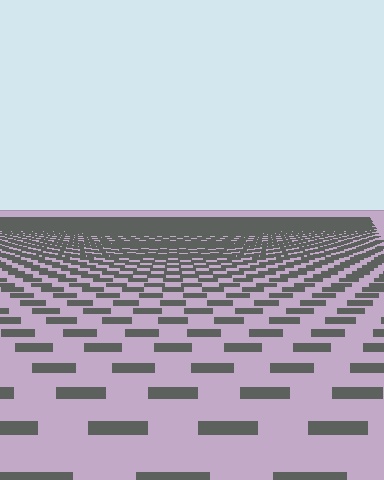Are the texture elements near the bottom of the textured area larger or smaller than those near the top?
Larger. Near the bottom, elements are closer to the viewer and appear at a bigger on-screen size.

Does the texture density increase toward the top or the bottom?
Density increases toward the top.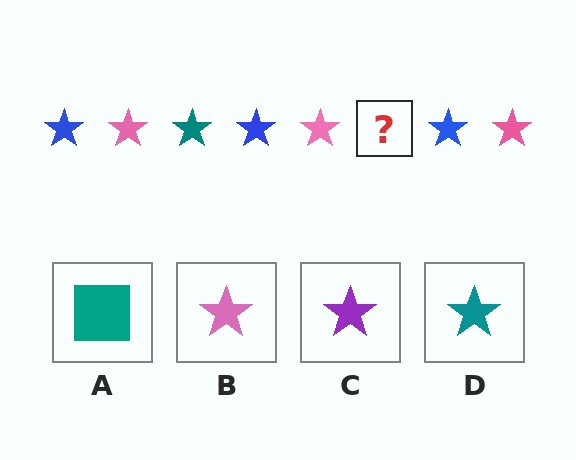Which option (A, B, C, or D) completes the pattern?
D.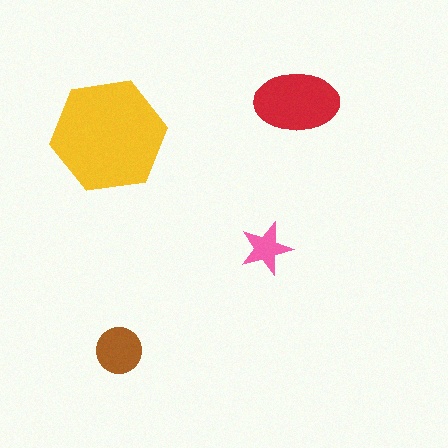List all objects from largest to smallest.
The yellow hexagon, the red ellipse, the brown circle, the pink star.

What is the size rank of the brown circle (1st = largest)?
3rd.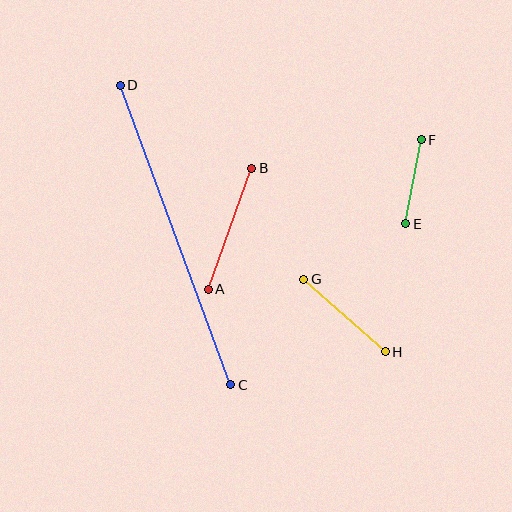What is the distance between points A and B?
The distance is approximately 129 pixels.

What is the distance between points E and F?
The distance is approximately 85 pixels.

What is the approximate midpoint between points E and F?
The midpoint is at approximately (414, 182) pixels.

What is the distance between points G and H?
The distance is approximately 109 pixels.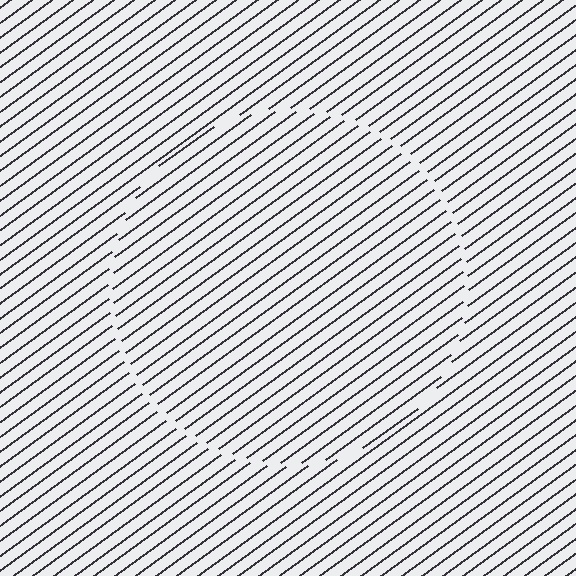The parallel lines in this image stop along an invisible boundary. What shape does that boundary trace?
An illusory circle. The interior of the shape contains the same grating, shifted by half a period — the contour is defined by the phase discontinuity where line-ends from the inner and outer gratings abut.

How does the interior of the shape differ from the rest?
The interior of the shape contains the same grating, shifted by half a period — the contour is defined by the phase discontinuity where line-ends from the inner and outer gratings abut.